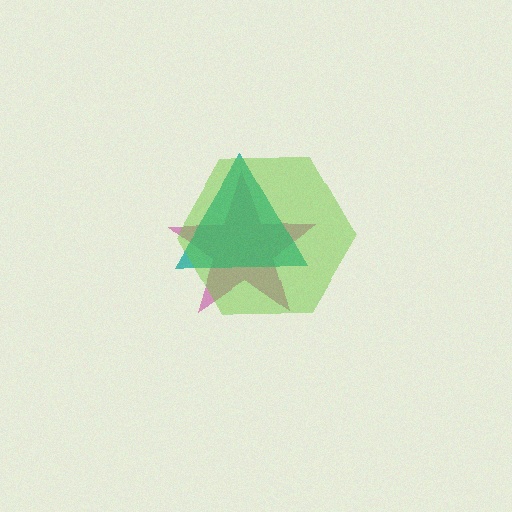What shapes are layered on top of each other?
The layered shapes are: a magenta star, a teal triangle, a lime hexagon.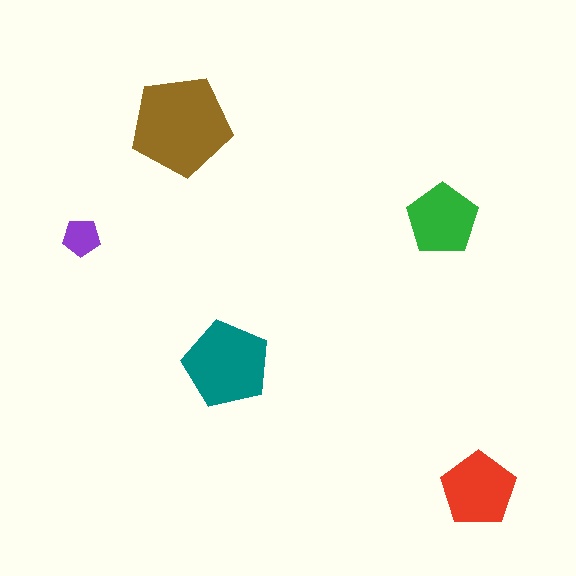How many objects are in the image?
There are 5 objects in the image.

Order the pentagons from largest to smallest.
the brown one, the teal one, the red one, the green one, the purple one.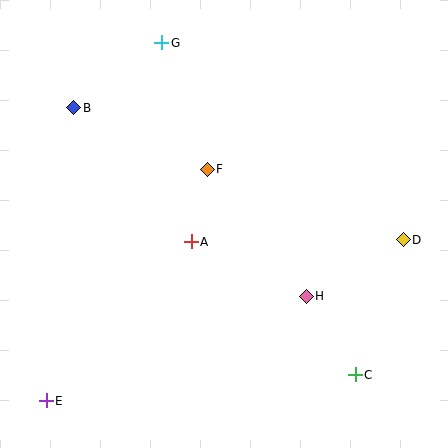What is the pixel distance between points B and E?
The distance between B and E is 294 pixels.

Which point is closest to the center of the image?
Point A at (191, 242) is closest to the center.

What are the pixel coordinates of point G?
Point G is at (162, 43).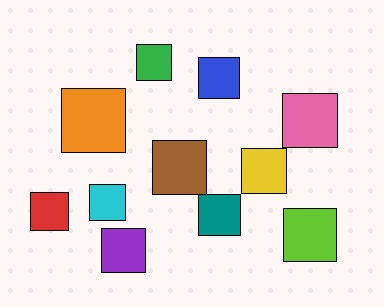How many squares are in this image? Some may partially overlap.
There are 11 squares.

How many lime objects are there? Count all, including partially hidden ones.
There is 1 lime object.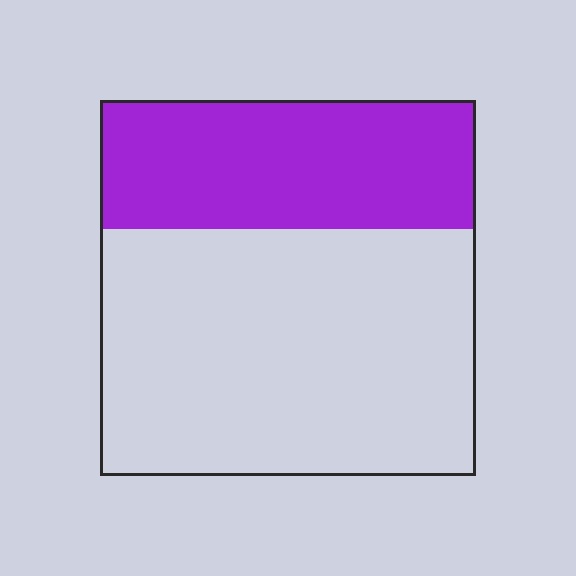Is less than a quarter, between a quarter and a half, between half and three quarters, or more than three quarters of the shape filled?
Between a quarter and a half.